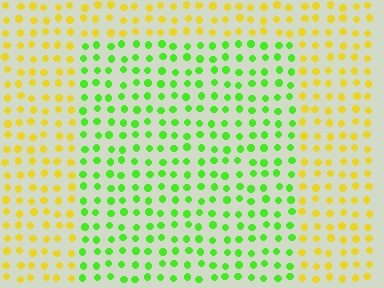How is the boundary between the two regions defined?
The boundary is defined purely by a slight shift in hue (about 57 degrees). Spacing, size, and orientation are identical on both sides.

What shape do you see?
I see a rectangle.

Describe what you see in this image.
The image is filled with small yellow elements in a uniform arrangement. A rectangle-shaped region is visible where the elements are tinted to a slightly different hue, forming a subtle color boundary.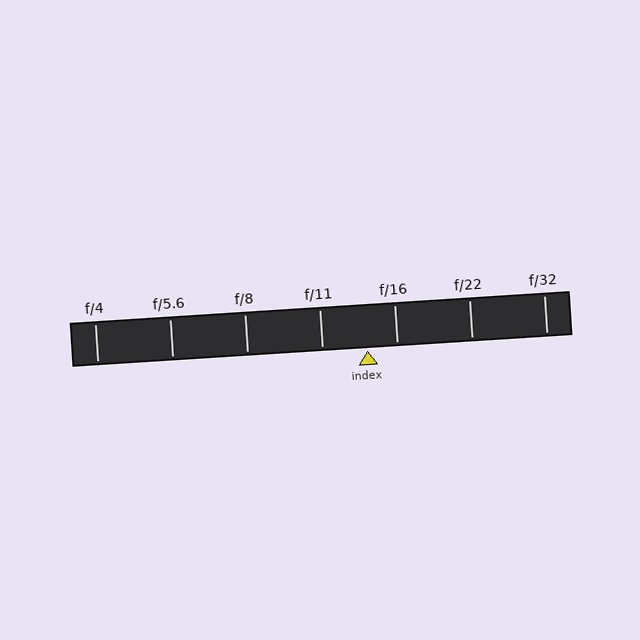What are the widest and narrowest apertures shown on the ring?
The widest aperture shown is f/4 and the narrowest is f/32.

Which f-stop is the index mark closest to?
The index mark is closest to f/16.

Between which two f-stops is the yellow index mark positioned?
The index mark is between f/11 and f/16.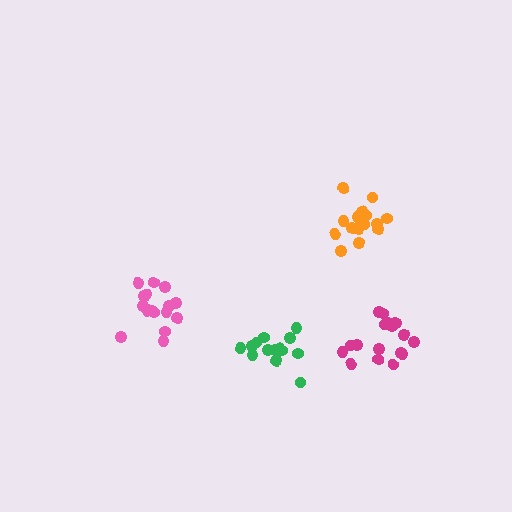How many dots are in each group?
Group 1: 16 dots, Group 2: 14 dots, Group 3: 17 dots, Group 4: 16 dots (63 total).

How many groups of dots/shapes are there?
There are 4 groups.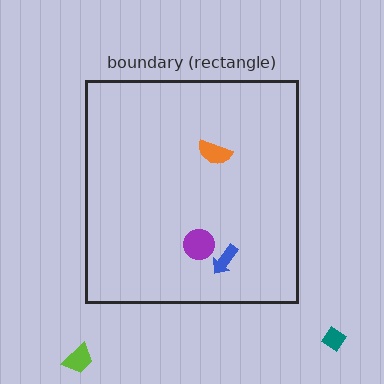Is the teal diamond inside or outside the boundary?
Outside.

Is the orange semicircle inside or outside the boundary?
Inside.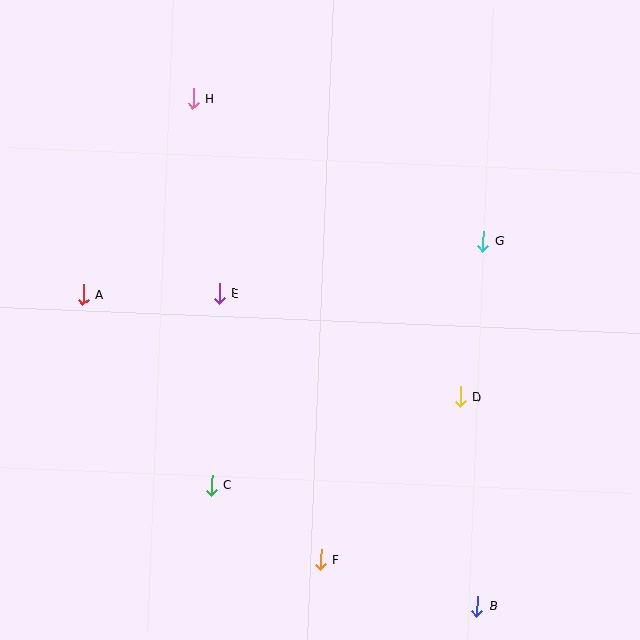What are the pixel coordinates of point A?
Point A is at (83, 295).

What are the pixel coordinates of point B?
Point B is at (477, 606).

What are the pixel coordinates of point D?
Point D is at (460, 396).